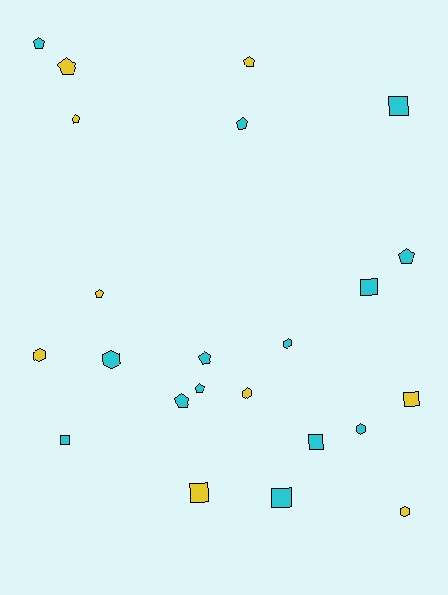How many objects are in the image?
There are 23 objects.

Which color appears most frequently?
Cyan, with 14 objects.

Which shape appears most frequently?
Pentagon, with 10 objects.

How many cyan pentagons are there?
There are 6 cyan pentagons.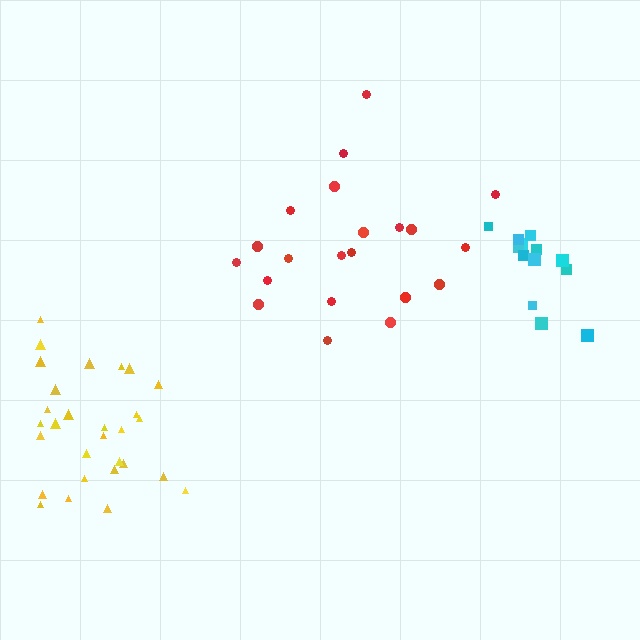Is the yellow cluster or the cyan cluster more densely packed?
Cyan.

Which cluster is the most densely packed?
Cyan.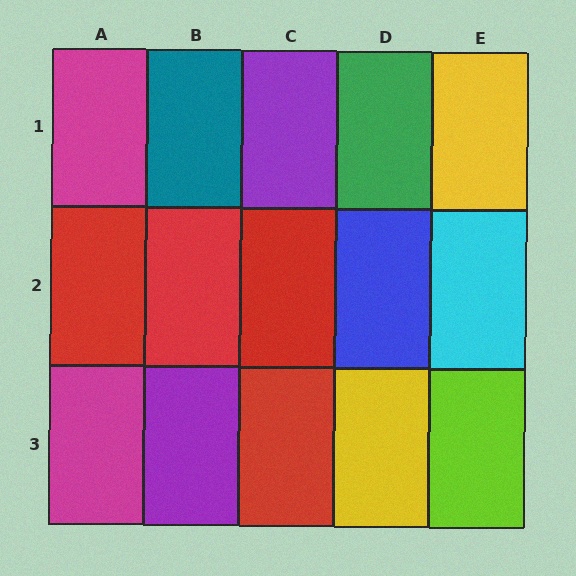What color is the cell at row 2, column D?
Blue.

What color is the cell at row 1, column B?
Teal.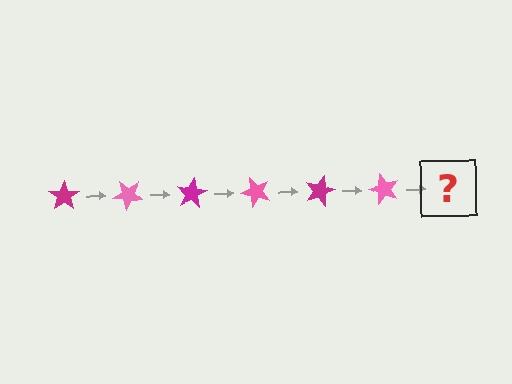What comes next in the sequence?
The next element should be a magenta star, rotated 240 degrees from the start.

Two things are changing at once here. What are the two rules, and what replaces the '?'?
The two rules are that it rotates 40 degrees each step and the color cycles through magenta and pink. The '?' should be a magenta star, rotated 240 degrees from the start.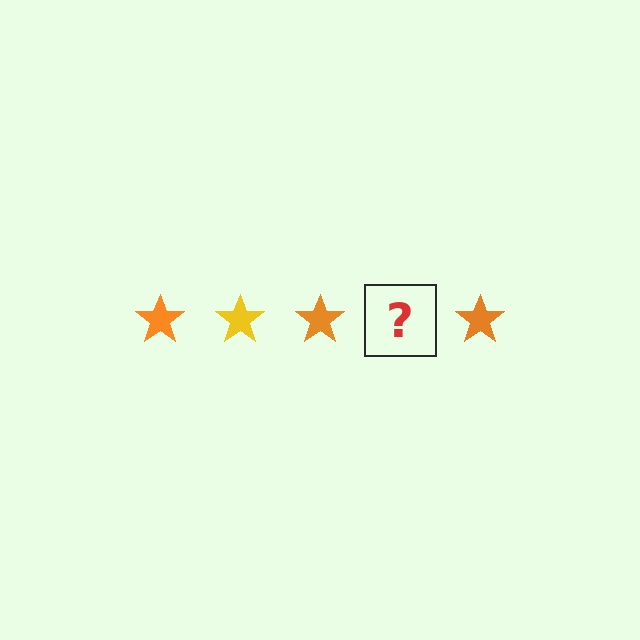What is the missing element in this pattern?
The missing element is a yellow star.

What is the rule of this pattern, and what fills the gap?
The rule is that the pattern cycles through orange, yellow stars. The gap should be filled with a yellow star.